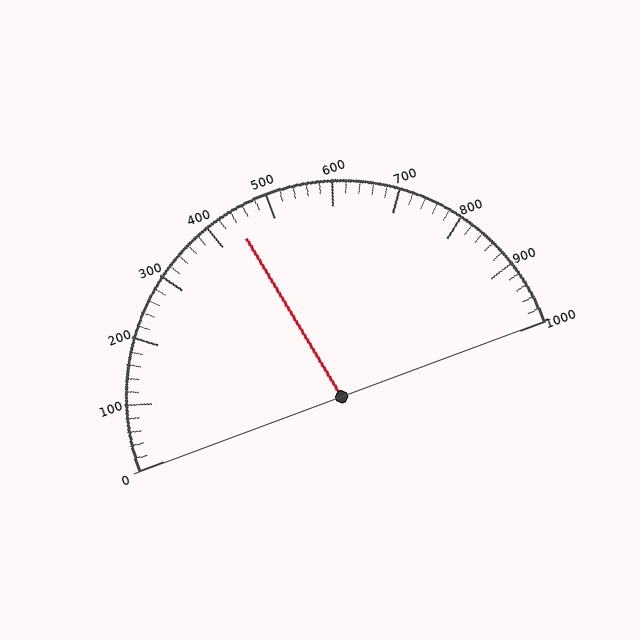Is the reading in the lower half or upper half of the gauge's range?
The reading is in the lower half of the range (0 to 1000).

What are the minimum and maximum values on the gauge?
The gauge ranges from 0 to 1000.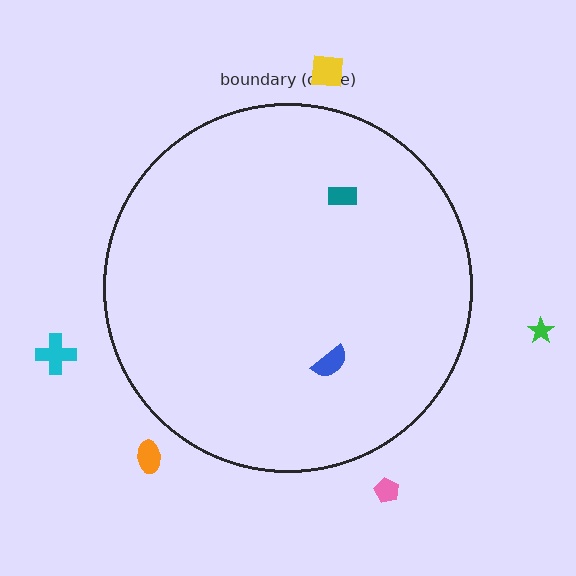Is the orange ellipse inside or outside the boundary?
Outside.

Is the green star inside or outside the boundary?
Outside.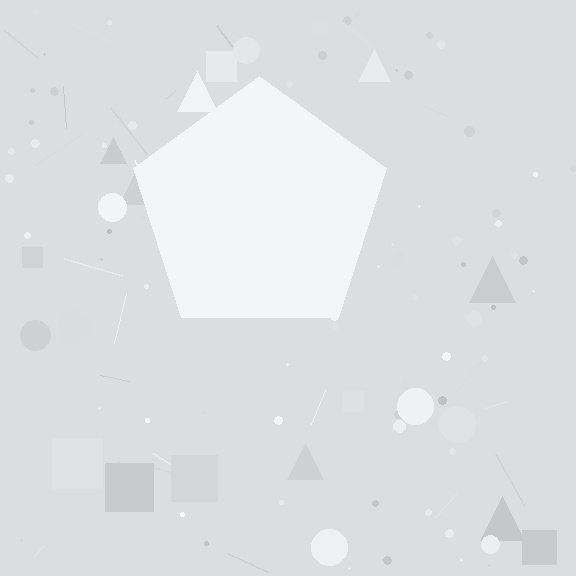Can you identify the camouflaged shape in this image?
The camouflaged shape is a pentagon.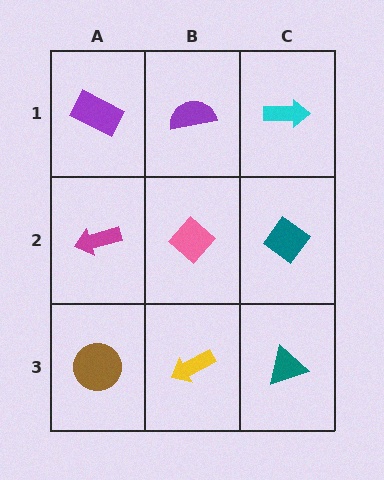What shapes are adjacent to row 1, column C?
A teal diamond (row 2, column C), a purple semicircle (row 1, column B).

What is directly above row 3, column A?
A magenta arrow.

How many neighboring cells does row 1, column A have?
2.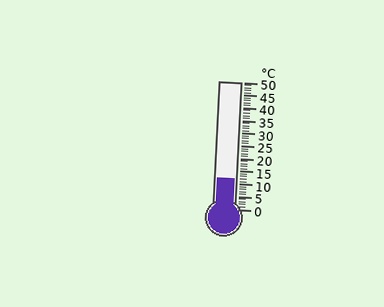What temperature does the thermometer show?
The thermometer shows approximately 12°C.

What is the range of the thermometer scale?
The thermometer scale ranges from 0°C to 50°C.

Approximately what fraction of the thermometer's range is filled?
The thermometer is filled to approximately 25% of its range.